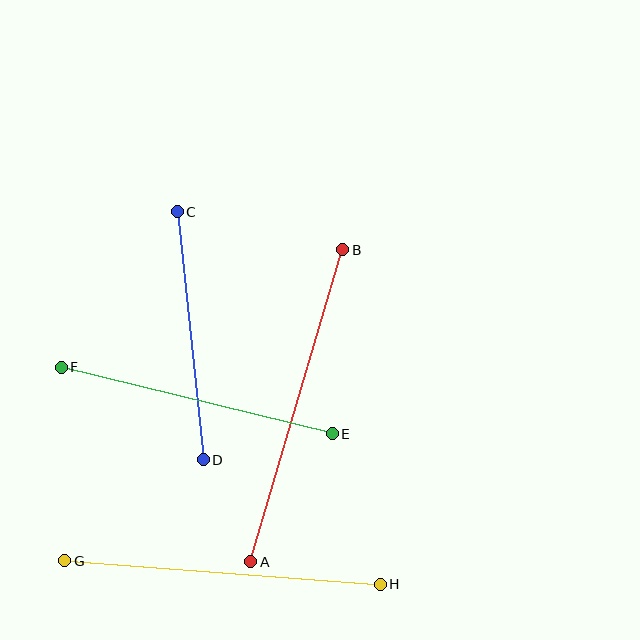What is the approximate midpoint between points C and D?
The midpoint is at approximately (190, 336) pixels.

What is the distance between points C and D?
The distance is approximately 249 pixels.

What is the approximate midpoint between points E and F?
The midpoint is at approximately (197, 401) pixels.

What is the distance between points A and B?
The distance is approximately 325 pixels.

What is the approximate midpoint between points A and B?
The midpoint is at approximately (297, 406) pixels.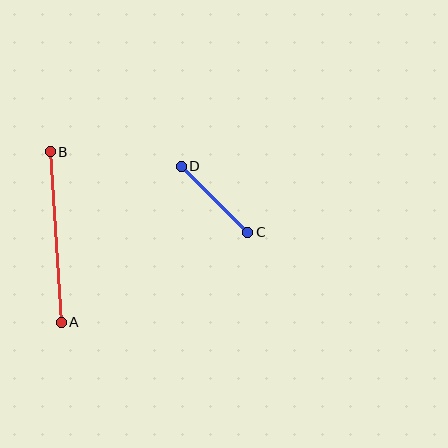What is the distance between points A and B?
The distance is approximately 171 pixels.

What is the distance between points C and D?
The distance is approximately 94 pixels.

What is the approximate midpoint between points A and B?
The midpoint is at approximately (56, 237) pixels.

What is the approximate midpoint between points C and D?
The midpoint is at approximately (215, 199) pixels.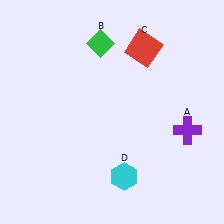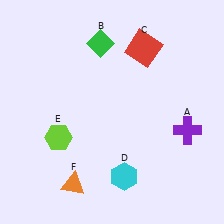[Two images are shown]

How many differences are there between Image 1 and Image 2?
There are 2 differences between the two images.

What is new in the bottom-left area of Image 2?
An orange triangle (F) was added in the bottom-left area of Image 2.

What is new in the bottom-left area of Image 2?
A lime hexagon (E) was added in the bottom-left area of Image 2.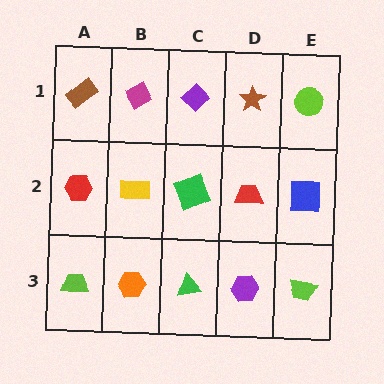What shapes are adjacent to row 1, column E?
A blue square (row 2, column E), a brown star (row 1, column D).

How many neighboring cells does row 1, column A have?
2.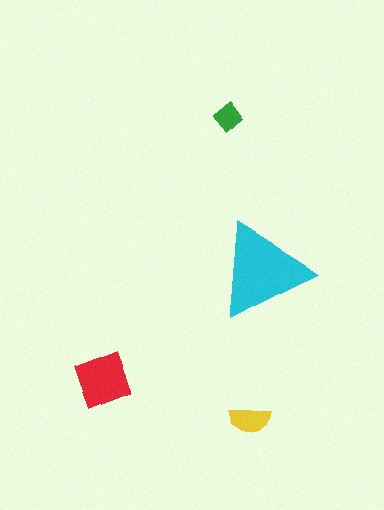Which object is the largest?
The cyan triangle.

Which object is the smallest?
The green diamond.